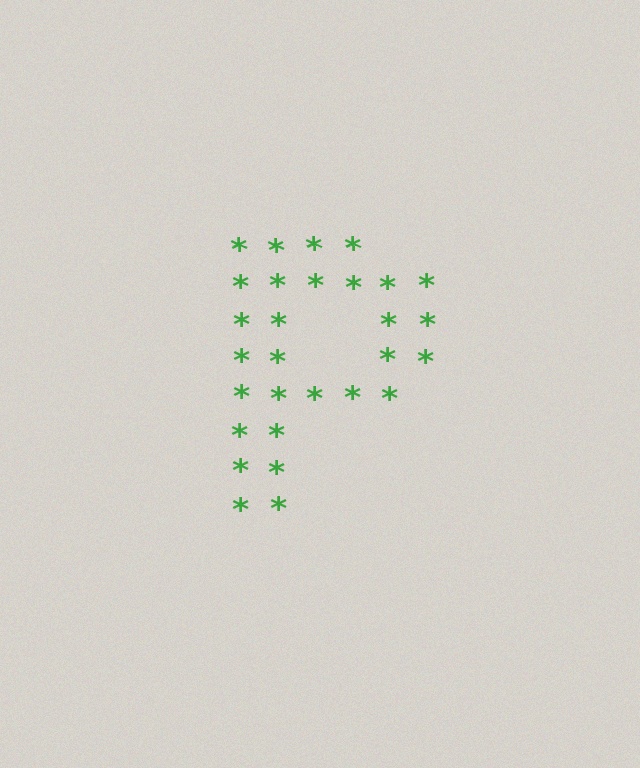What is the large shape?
The large shape is the letter P.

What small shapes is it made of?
It is made of small asterisks.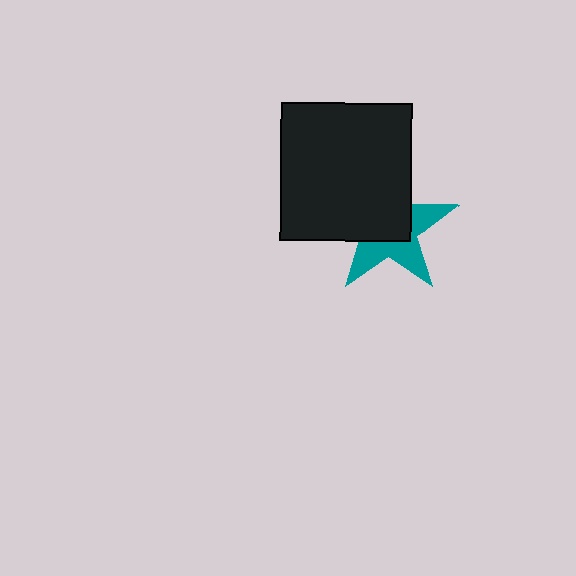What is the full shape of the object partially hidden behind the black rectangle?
The partially hidden object is a teal star.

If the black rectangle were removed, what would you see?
You would see the complete teal star.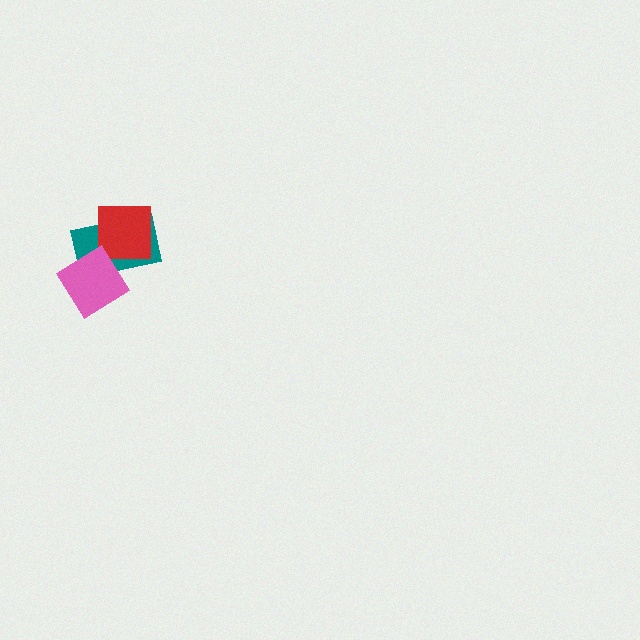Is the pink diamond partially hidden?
No, no other shape covers it.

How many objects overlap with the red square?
1 object overlaps with the red square.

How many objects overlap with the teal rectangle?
2 objects overlap with the teal rectangle.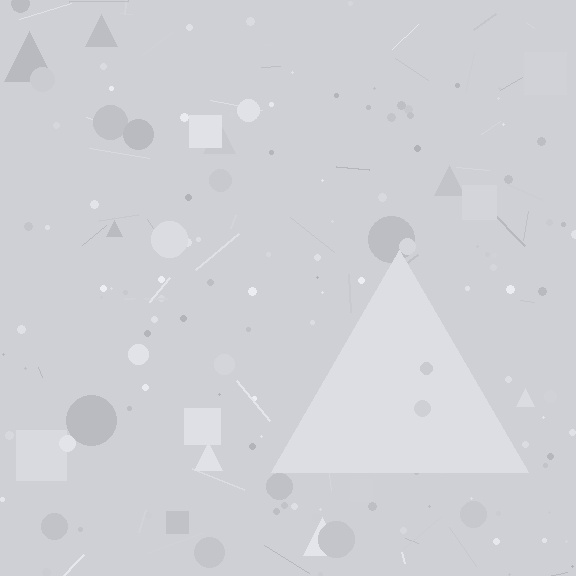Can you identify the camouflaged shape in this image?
The camouflaged shape is a triangle.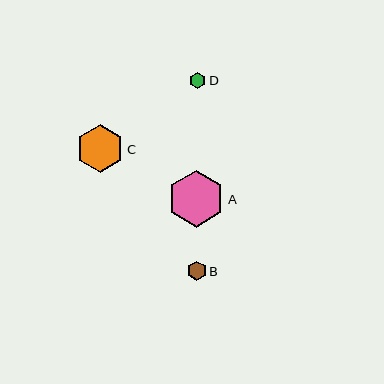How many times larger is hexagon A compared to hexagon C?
Hexagon A is approximately 1.2 times the size of hexagon C.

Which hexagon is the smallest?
Hexagon D is the smallest with a size of approximately 16 pixels.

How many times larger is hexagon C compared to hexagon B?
Hexagon C is approximately 2.5 times the size of hexagon B.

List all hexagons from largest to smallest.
From largest to smallest: A, C, B, D.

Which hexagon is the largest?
Hexagon A is the largest with a size of approximately 57 pixels.